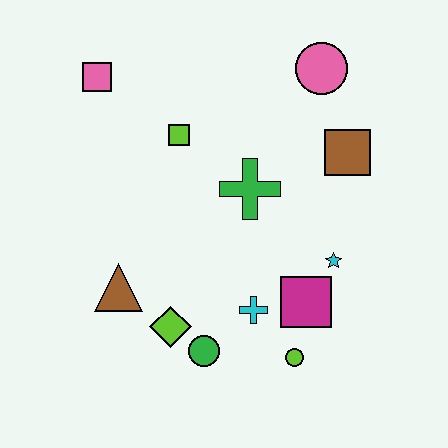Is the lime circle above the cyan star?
No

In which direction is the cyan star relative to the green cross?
The cyan star is to the right of the green cross.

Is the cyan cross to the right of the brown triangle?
Yes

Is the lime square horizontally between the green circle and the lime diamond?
Yes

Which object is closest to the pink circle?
The brown square is closest to the pink circle.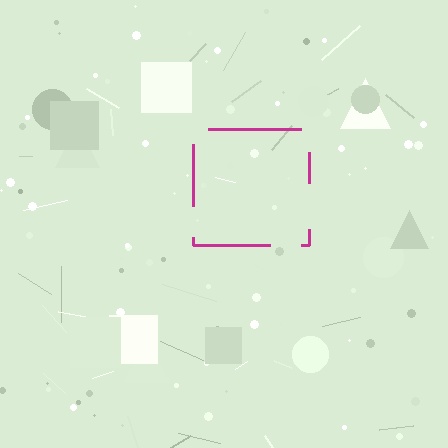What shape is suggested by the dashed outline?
The dashed outline suggests a square.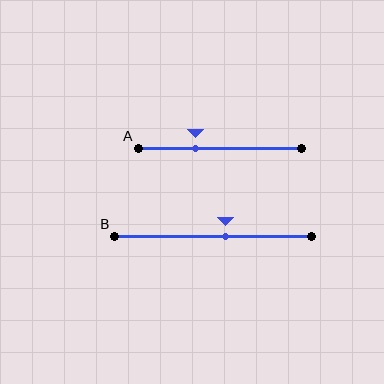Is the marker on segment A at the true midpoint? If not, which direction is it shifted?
No, the marker on segment A is shifted to the left by about 15% of the segment length.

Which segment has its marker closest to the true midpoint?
Segment B has its marker closest to the true midpoint.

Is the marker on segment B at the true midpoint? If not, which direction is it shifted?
No, the marker on segment B is shifted to the right by about 7% of the segment length.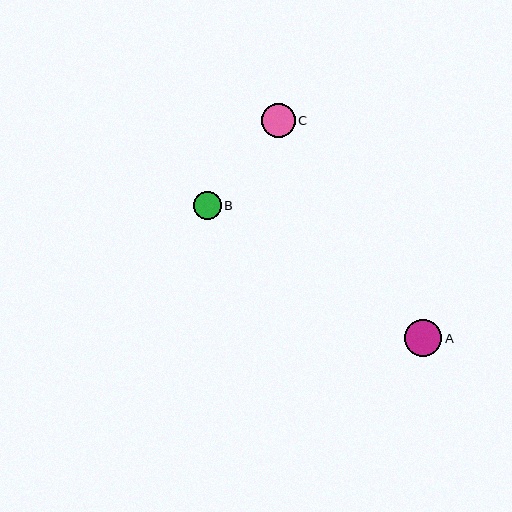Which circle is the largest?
Circle A is the largest with a size of approximately 37 pixels.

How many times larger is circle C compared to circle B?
Circle C is approximately 1.2 times the size of circle B.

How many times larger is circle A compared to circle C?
Circle A is approximately 1.1 times the size of circle C.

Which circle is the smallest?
Circle B is the smallest with a size of approximately 28 pixels.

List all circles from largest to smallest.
From largest to smallest: A, C, B.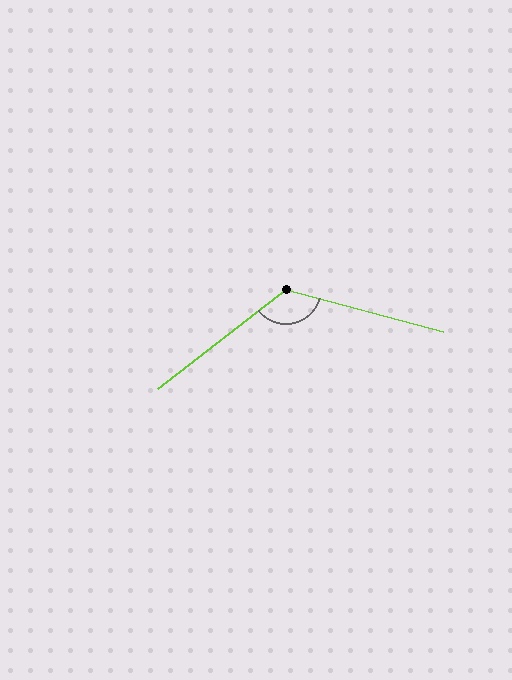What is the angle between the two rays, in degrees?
Approximately 127 degrees.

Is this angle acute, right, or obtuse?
It is obtuse.